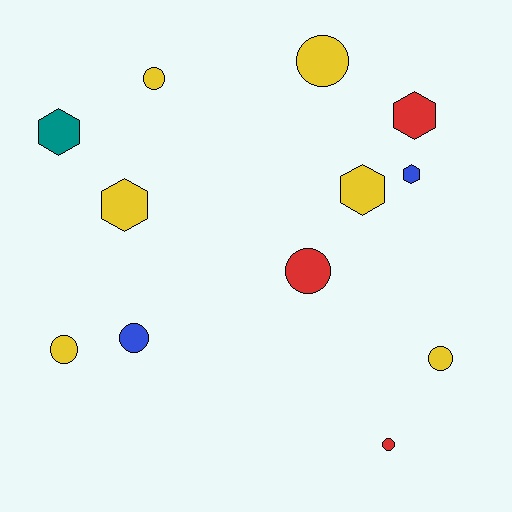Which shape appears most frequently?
Circle, with 7 objects.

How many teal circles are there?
There are no teal circles.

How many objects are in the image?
There are 12 objects.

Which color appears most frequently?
Yellow, with 6 objects.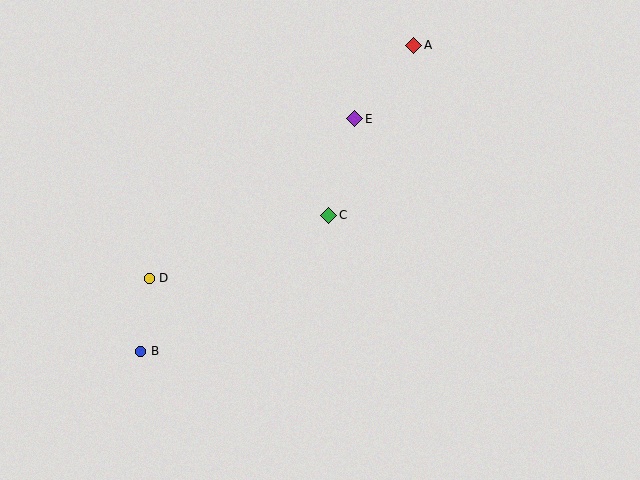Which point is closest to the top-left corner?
Point D is closest to the top-left corner.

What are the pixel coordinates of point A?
Point A is at (414, 45).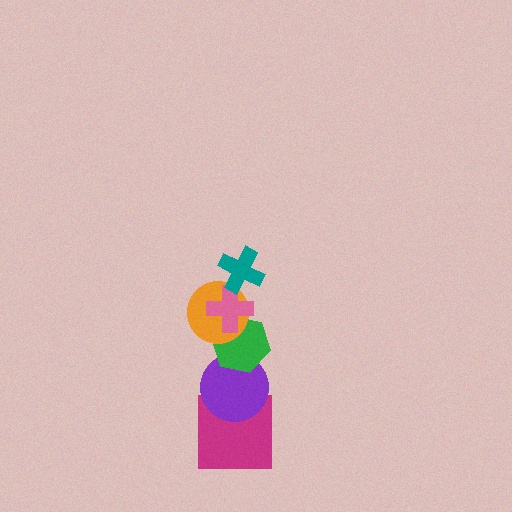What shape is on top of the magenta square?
The purple circle is on top of the magenta square.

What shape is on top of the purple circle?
The green hexagon is on top of the purple circle.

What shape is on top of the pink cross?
The teal cross is on top of the pink cross.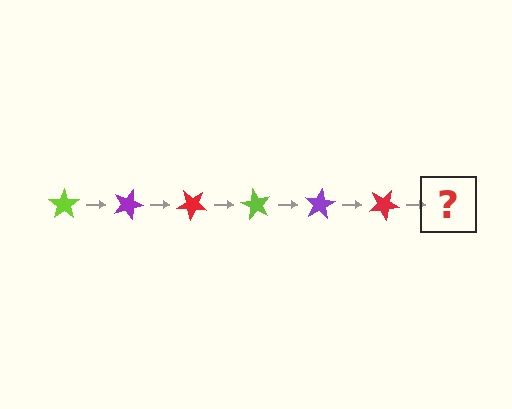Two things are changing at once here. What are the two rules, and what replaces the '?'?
The two rules are that it rotates 20 degrees each step and the color cycles through lime, purple, and red. The '?' should be a lime star, rotated 120 degrees from the start.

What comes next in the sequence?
The next element should be a lime star, rotated 120 degrees from the start.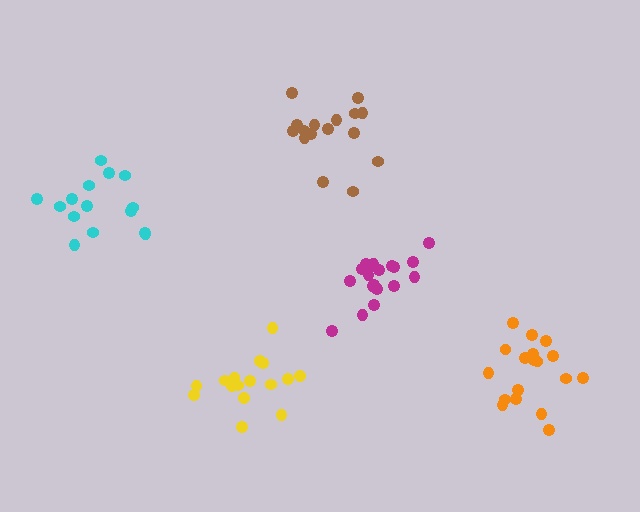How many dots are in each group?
Group 1: 18 dots, Group 2: 15 dots, Group 3: 20 dots, Group 4: 16 dots, Group 5: 16 dots (85 total).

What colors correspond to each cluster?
The clusters are colored: orange, cyan, magenta, yellow, brown.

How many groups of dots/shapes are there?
There are 5 groups.